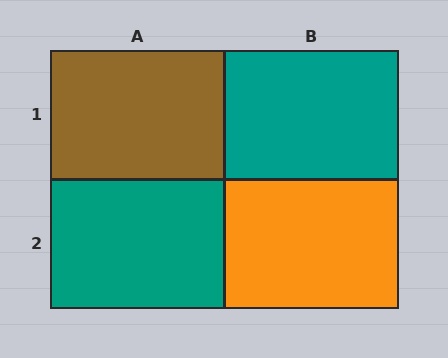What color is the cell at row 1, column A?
Brown.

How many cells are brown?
1 cell is brown.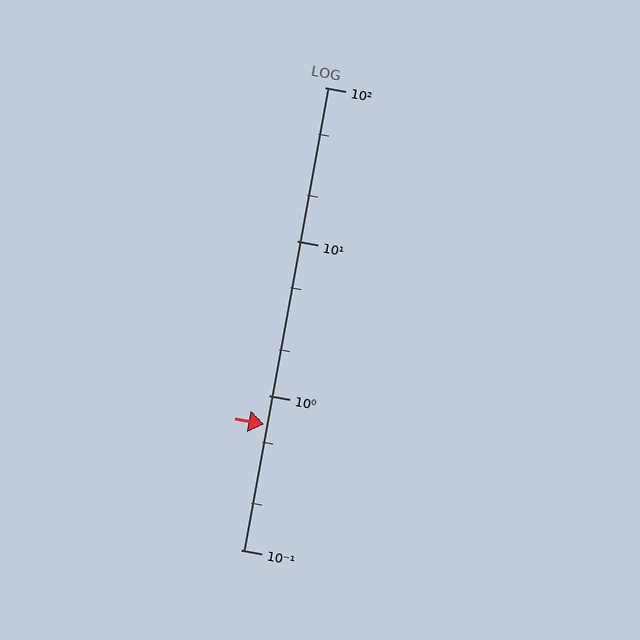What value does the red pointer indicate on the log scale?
The pointer indicates approximately 0.65.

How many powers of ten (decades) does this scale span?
The scale spans 3 decades, from 0.1 to 100.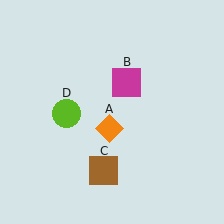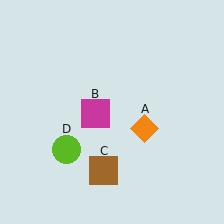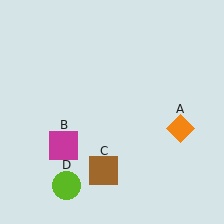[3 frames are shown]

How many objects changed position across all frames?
3 objects changed position: orange diamond (object A), magenta square (object B), lime circle (object D).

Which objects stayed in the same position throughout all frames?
Brown square (object C) remained stationary.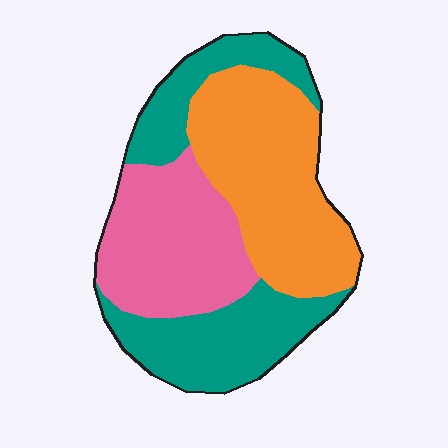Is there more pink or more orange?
Orange.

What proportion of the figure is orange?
Orange takes up about three eighths (3/8) of the figure.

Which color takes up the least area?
Pink, at roughly 30%.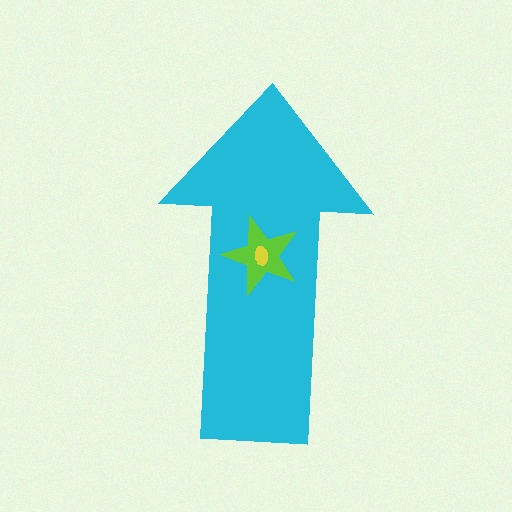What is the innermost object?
The yellow ellipse.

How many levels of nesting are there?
3.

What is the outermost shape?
The cyan arrow.